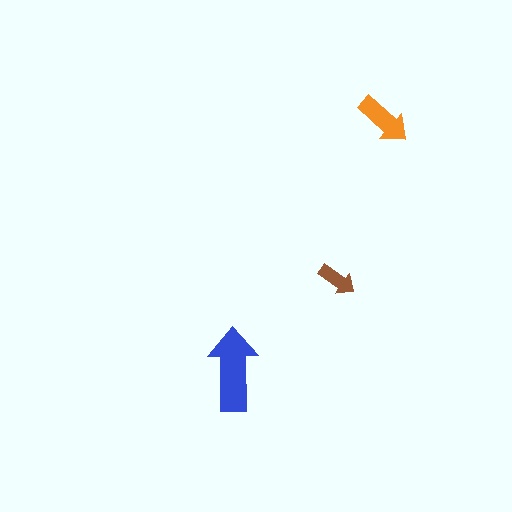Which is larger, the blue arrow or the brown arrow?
The blue one.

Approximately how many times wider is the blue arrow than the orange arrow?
About 1.5 times wider.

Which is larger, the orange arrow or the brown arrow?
The orange one.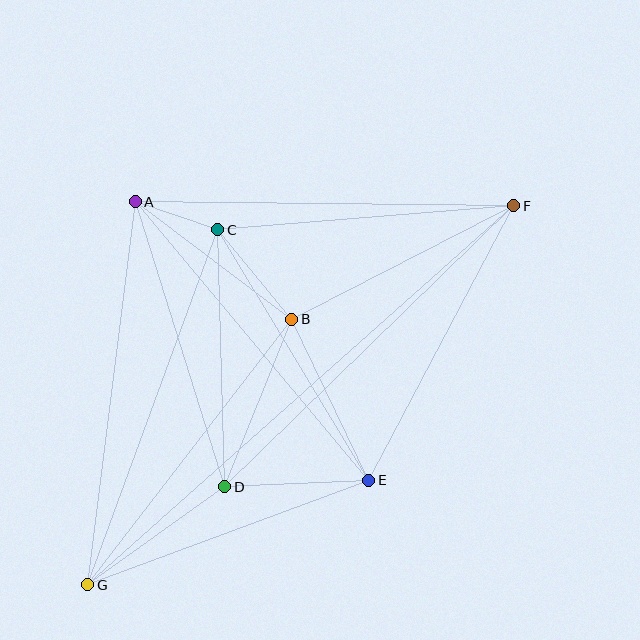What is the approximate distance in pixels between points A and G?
The distance between A and G is approximately 386 pixels.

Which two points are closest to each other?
Points A and C are closest to each other.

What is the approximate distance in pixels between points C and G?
The distance between C and G is approximately 378 pixels.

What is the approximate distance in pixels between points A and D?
The distance between A and D is approximately 299 pixels.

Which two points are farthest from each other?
Points F and G are farthest from each other.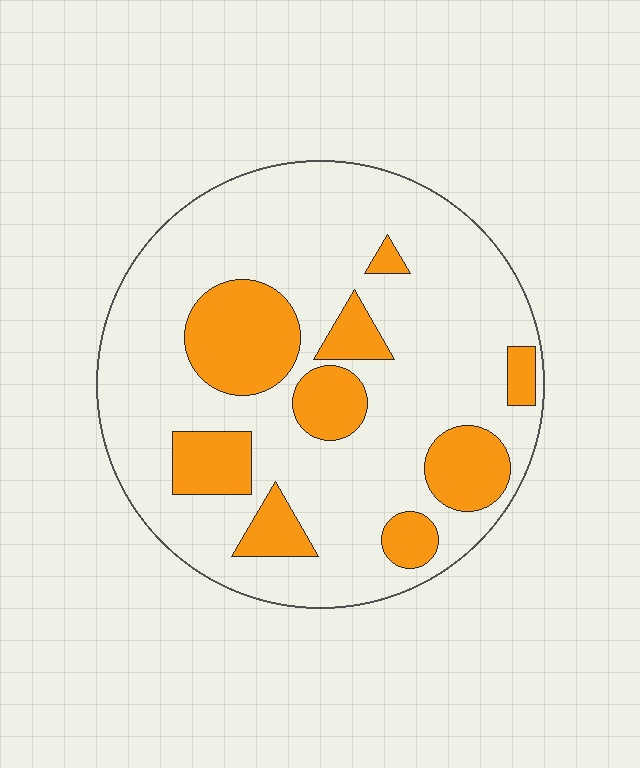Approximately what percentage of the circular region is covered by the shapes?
Approximately 25%.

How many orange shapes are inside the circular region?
9.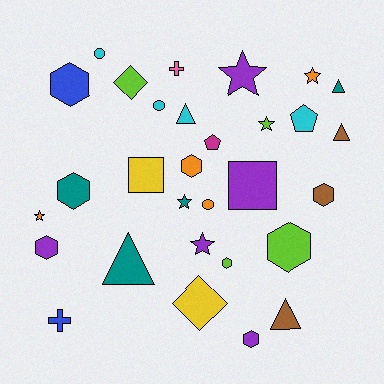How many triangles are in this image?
There are 5 triangles.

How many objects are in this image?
There are 30 objects.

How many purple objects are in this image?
There are 5 purple objects.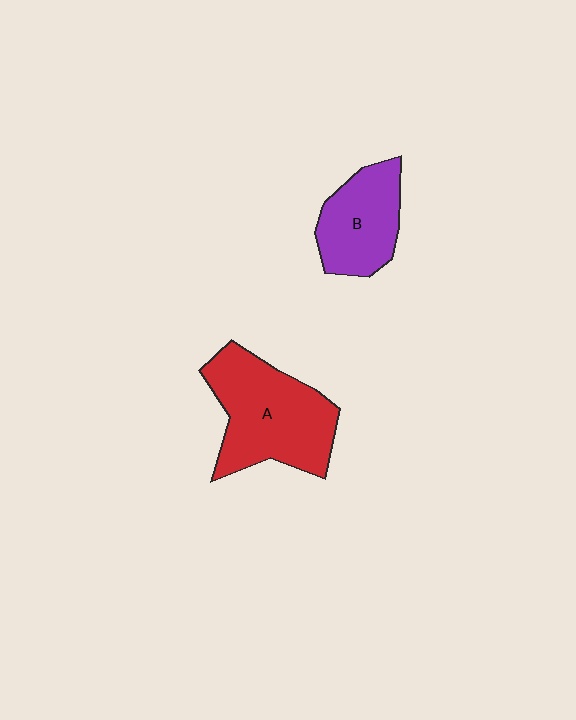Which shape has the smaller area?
Shape B (purple).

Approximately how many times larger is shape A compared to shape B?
Approximately 1.5 times.